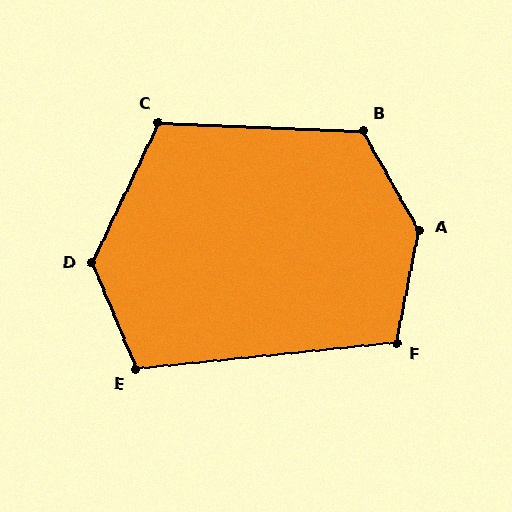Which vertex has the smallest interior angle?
E, at approximately 107 degrees.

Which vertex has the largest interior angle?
A, at approximately 140 degrees.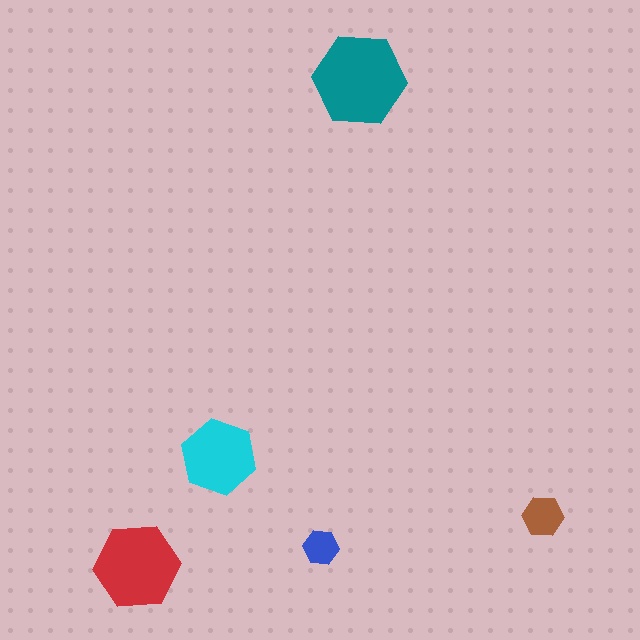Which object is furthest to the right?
The brown hexagon is rightmost.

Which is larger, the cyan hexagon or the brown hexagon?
The cyan one.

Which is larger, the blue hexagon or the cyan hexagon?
The cyan one.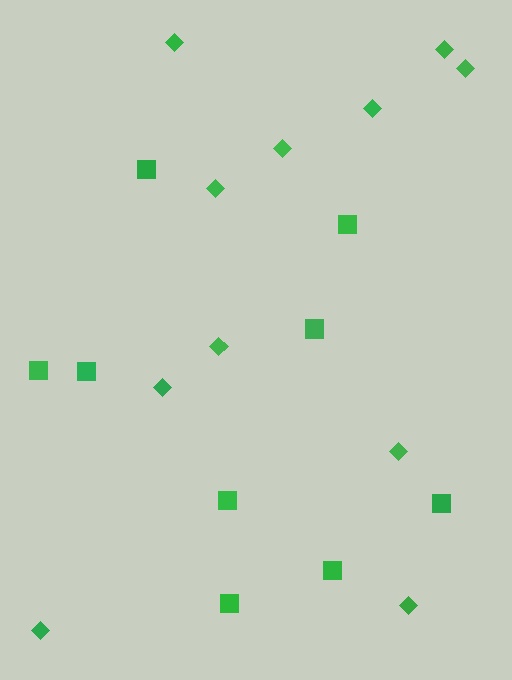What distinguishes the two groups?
There are 2 groups: one group of diamonds (11) and one group of squares (9).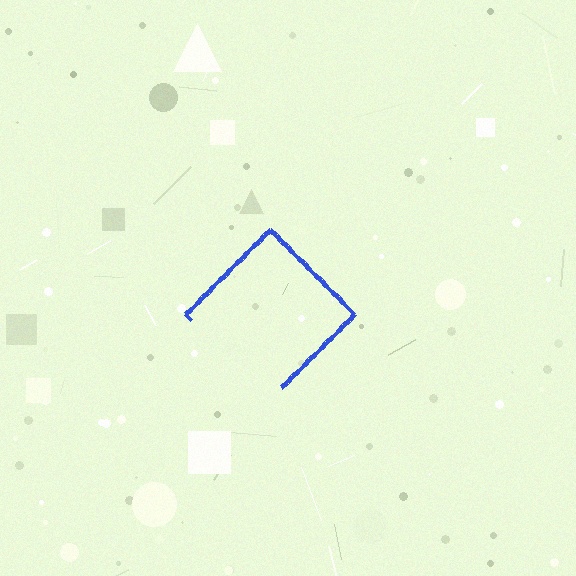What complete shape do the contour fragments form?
The contour fragments form a diamond.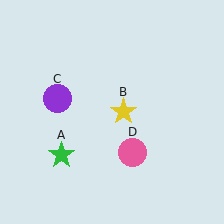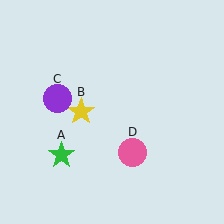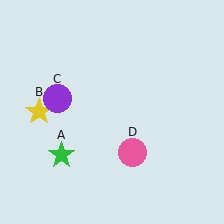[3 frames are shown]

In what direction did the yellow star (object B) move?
The yellow star (object B) moved left.